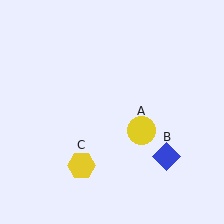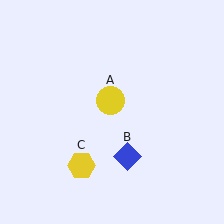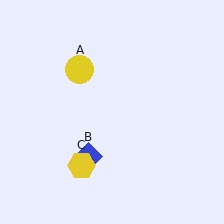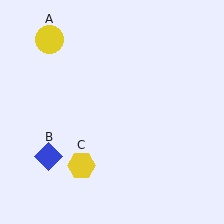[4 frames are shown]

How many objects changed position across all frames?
2 objects changed position: yellow circle (object A), blue diamond (object B).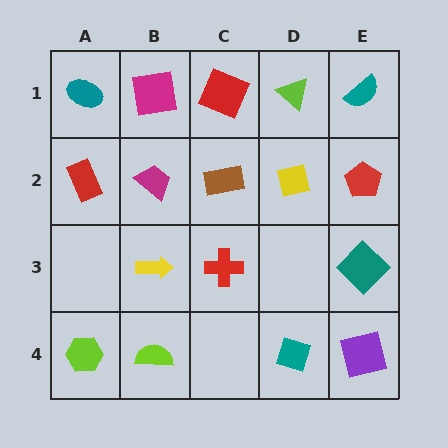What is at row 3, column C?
A red cross.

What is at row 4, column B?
A lime semicircle.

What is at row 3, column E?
A teal diamond.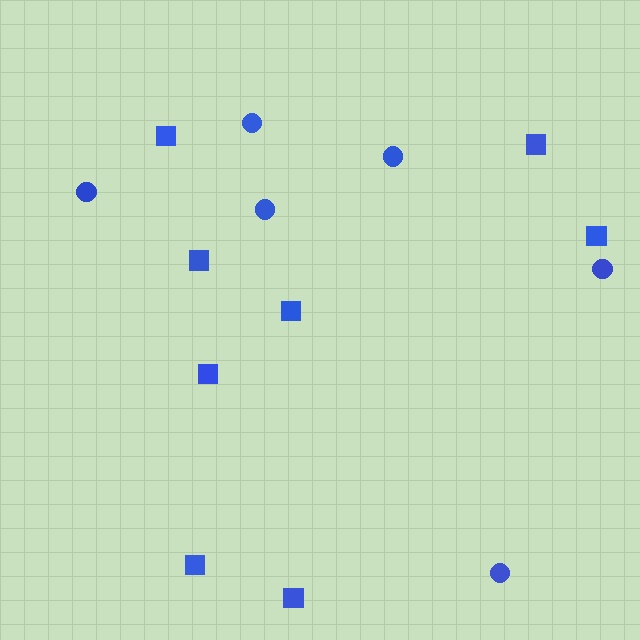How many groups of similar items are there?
There are 2 groups: one group of circles (6) and one group of squares (8).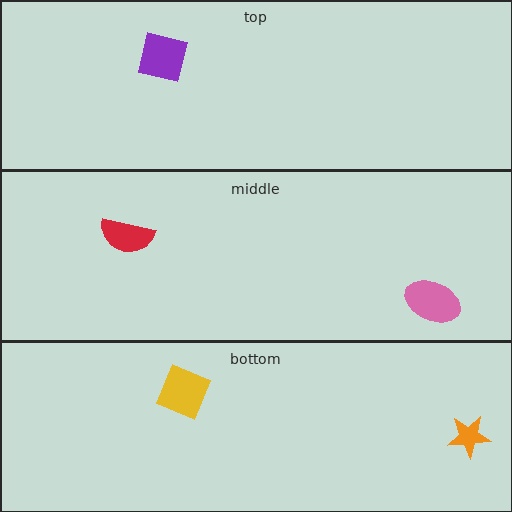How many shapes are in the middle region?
2.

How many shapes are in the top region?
1.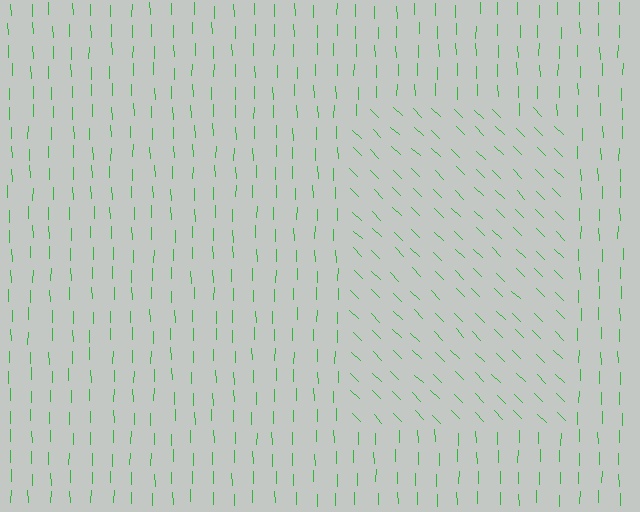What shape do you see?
I see a rectangle.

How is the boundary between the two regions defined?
The boundary is defined purely by a change in line orientation (approximately 45 degrees difference). All lines are the same color and thickness.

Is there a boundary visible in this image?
Yes, there is a texture boundary formed by a change in line orientation.